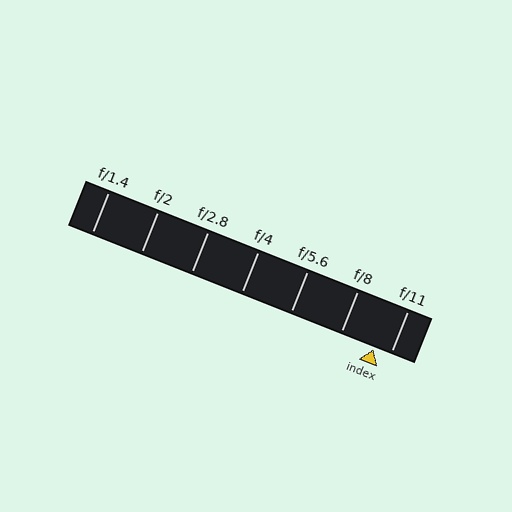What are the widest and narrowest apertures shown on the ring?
The widest aperture shown is f/1.4 and the narrowest is f/11.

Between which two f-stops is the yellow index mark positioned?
The index mark is between f/8 and f/11.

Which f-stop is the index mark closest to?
The index mark is closest to f/11.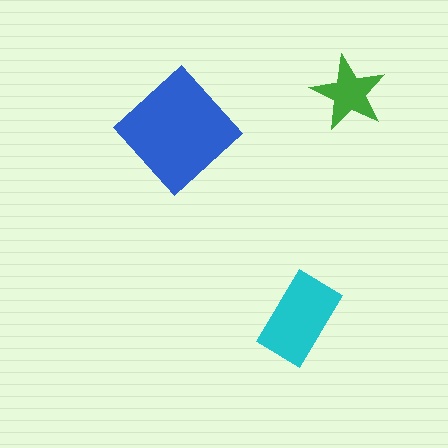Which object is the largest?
The blue diamond.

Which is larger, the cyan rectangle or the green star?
The cyan rectangle.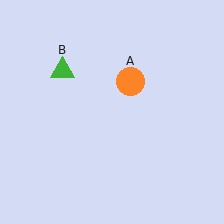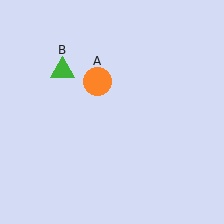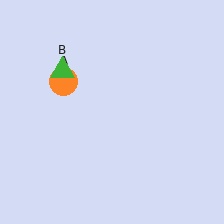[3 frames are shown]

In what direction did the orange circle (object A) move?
The orange circle (object A) moved left.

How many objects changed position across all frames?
1 object changed position: orange circle (object A).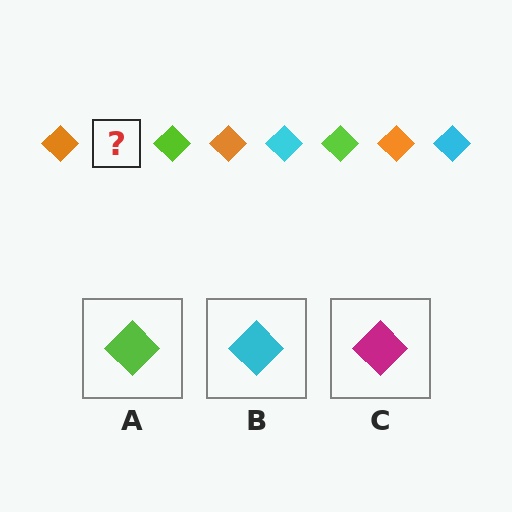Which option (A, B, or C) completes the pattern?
B.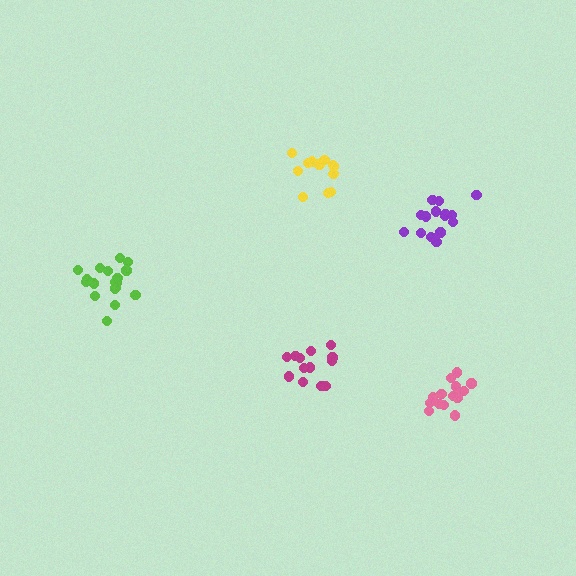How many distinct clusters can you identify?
There are 5 distinct clusters.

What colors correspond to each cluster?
The clusters are colored: magenta, purple, yellow, lime, pink.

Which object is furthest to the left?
The lime cluster is leftmost.